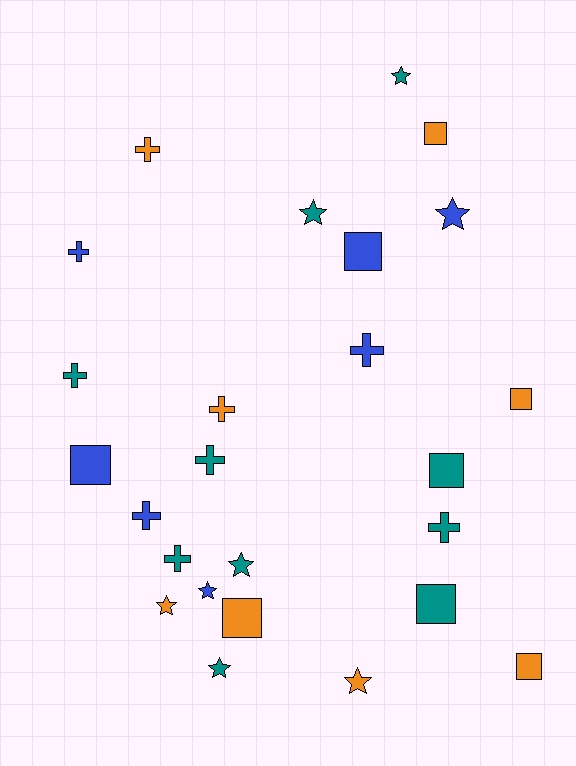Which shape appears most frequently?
Cross, with 9 objects.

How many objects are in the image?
There are 25 objects.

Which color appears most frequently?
Teal, with 10 objects.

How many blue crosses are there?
There are 3 blue crosses.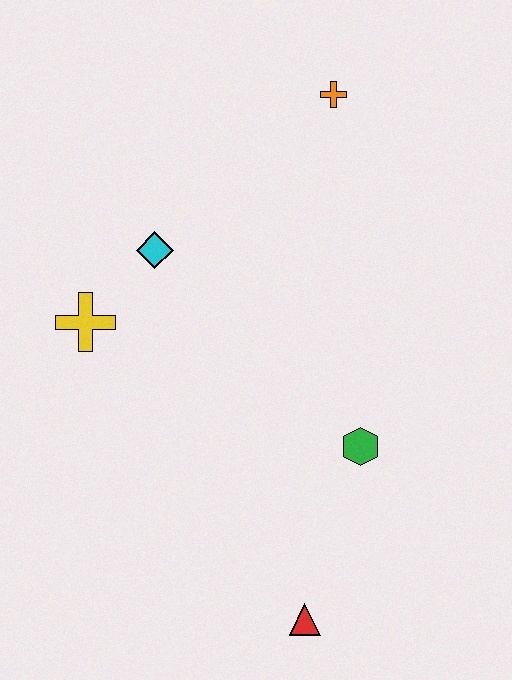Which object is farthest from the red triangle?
The orange cross is farthest from the red triangle.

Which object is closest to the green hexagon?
The red triangle is closest to the green hexagon.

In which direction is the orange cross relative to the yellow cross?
The orange cross is to the right of the yellow cross.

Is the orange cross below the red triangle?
No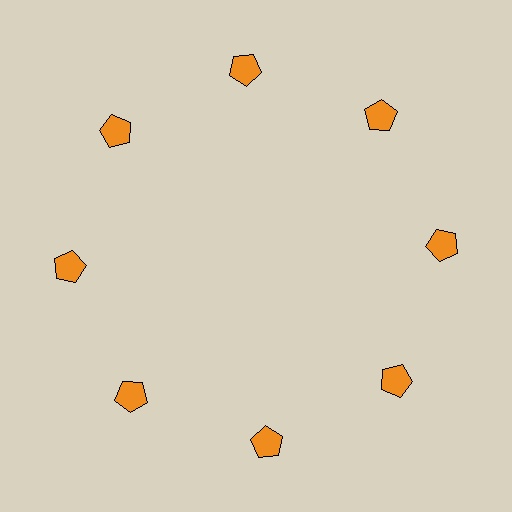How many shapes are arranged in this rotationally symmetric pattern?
There are 8 shapes, arranged in 8 groups of 1.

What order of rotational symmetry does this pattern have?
This pattern has 8-fold rotational symmetry.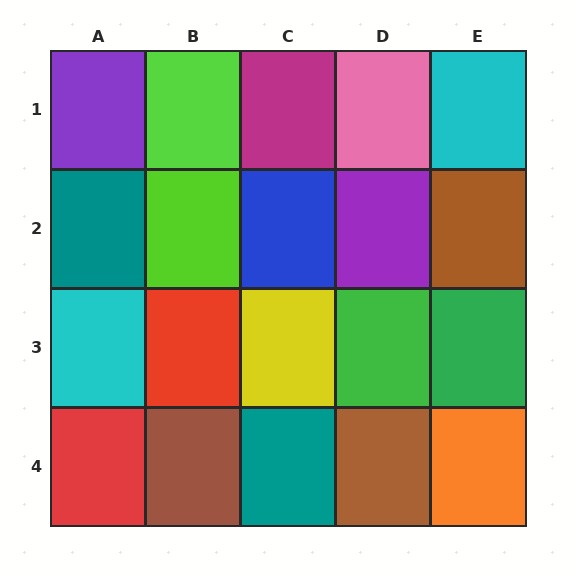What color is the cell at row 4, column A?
Red.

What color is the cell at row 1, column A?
Purple.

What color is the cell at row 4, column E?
Orange.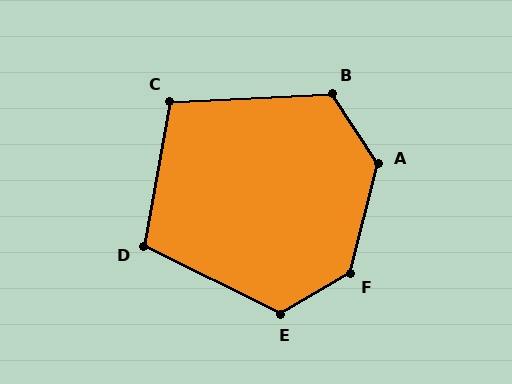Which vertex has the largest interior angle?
F, at approximately 134 degrees.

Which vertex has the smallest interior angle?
C, at approximately 103 degrees.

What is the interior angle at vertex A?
Approximately 133 degrees (obtuse).